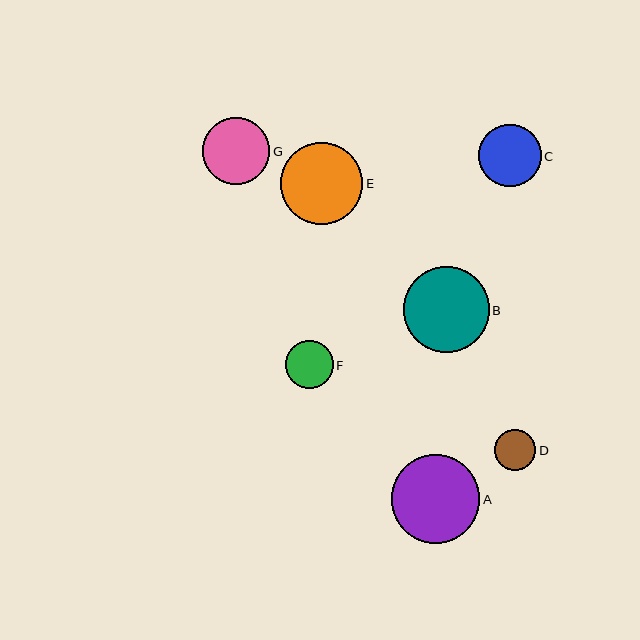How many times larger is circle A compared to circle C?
Circle A is approximately 1.4 times the size of circle C.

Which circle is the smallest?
Circle D is the smallest with a size of approximately 41 pixels.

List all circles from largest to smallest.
From largest to smallest: A, B, E, G, C, F, D.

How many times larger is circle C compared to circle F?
Circle C is approximately 1.3 times the size of circle F.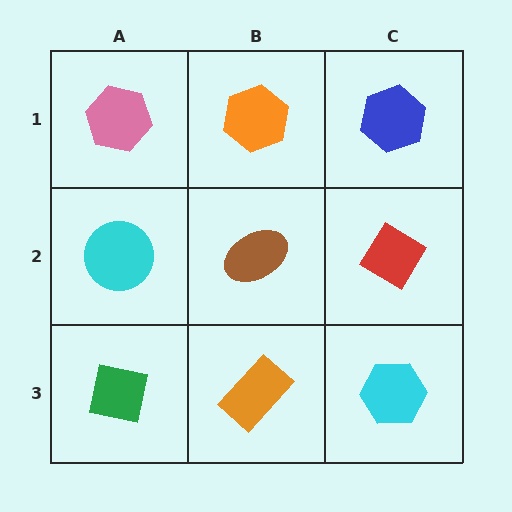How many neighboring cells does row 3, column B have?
3.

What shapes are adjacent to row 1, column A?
A cyan circle (row 2, column A), an orange hexagon (row 1, column B).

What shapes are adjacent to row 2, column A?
A pink hexagon (row 1, column A), a green square (row 3, column A), a brown ellipse (row 2, column B).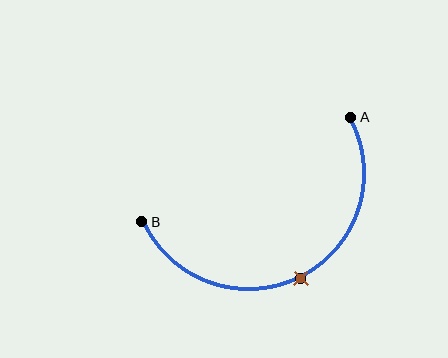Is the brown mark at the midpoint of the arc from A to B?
Yes. The brown mark lies on the arc at equal arc-length from both A and B — it is the arc midpoint.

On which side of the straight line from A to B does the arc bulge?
The arc bulges below the straight line connecting A and B.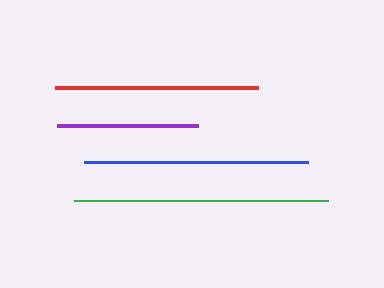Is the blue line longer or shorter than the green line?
The green line is longer than the blue line.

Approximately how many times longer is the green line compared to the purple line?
The green line is approximately 1.8 times the length of the purple line.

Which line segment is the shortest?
The purple line is the shortest at approximately 141 pixels.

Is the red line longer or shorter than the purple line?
The red line is longer than the purple line.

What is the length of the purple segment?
The purple segment is approximately 141 pixels long.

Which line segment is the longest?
The green line is the longest at approximately 254 pixels.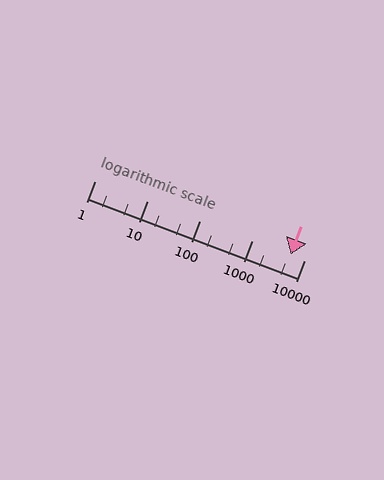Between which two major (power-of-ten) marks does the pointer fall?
The pointer is between 1000 and 10000.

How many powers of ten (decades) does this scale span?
The scale spans 4 decades, from 1 to 10000.